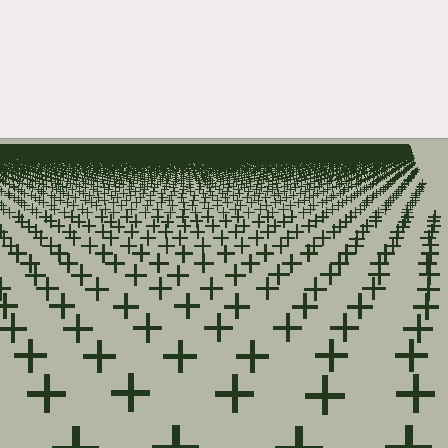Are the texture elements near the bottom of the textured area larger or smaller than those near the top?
Larger. Near the bottom, elements are closer to the viewer and appear at a bigger on-screen size.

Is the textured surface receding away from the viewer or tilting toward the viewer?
The surface is receding away from the viewer. Texture elements get smaller and denser toward the top.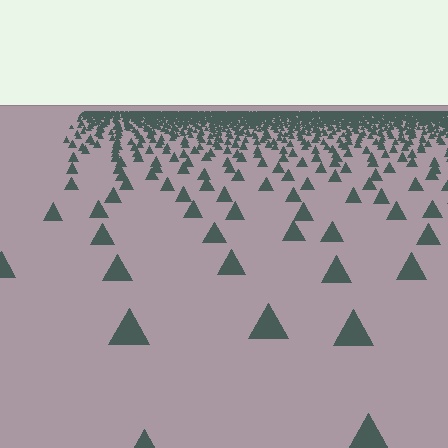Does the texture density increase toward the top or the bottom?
Density increases toward the top.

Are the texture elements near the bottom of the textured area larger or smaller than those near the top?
Larger. Near the bottom, elements are closer to the viewer and appear at a bigger on-screen size.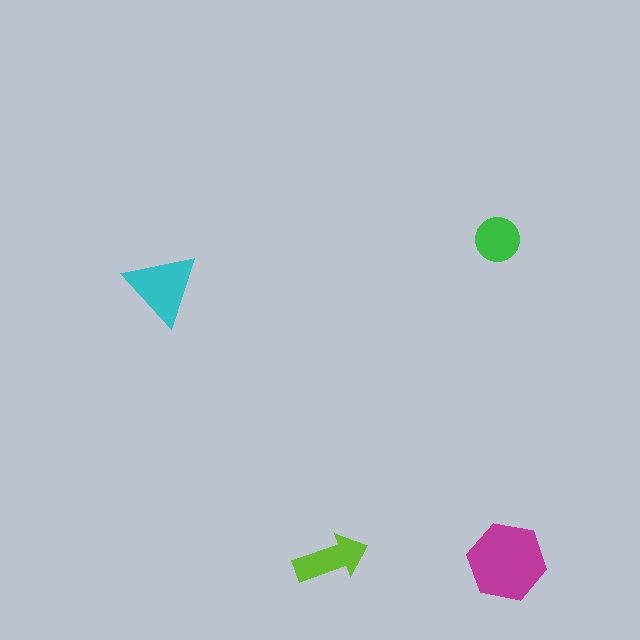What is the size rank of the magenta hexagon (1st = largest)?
1st.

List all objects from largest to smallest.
The magenta hexagon, the cyan triangle, the lime arrow, the green circle.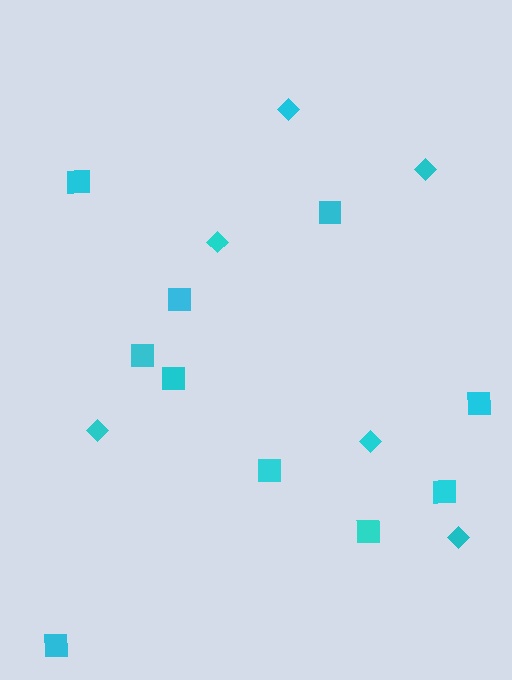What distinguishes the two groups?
There are 2 groups: one group of diamonds (6) and one group of squares (10).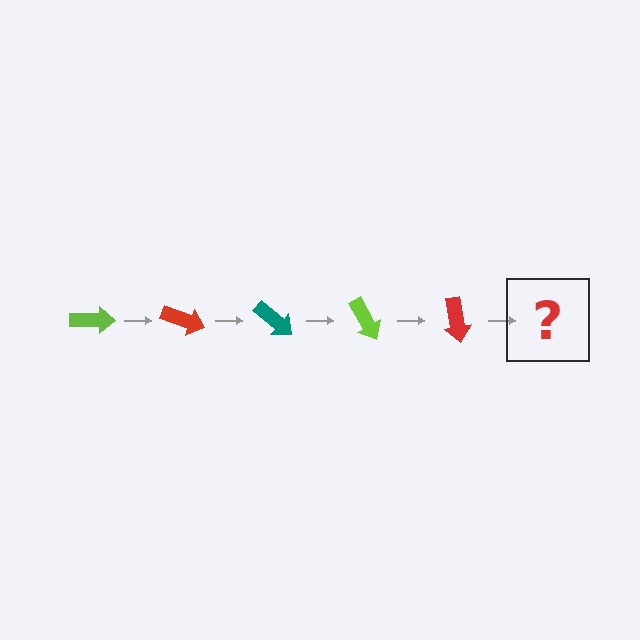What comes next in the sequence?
The next element should be a teal arrow, rotated 100 degrees from the start.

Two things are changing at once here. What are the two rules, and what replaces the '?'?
The two rules are that it rotates 20 degrees each step and the color cycles through lime, red, and teal. The '?' should be a teal arrow, rotated 100 degrees from the start.